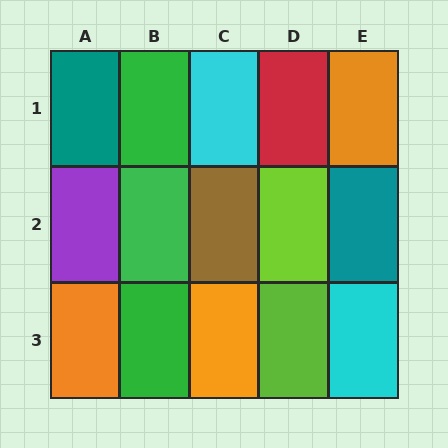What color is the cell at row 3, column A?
Orange.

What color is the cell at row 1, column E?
Orange.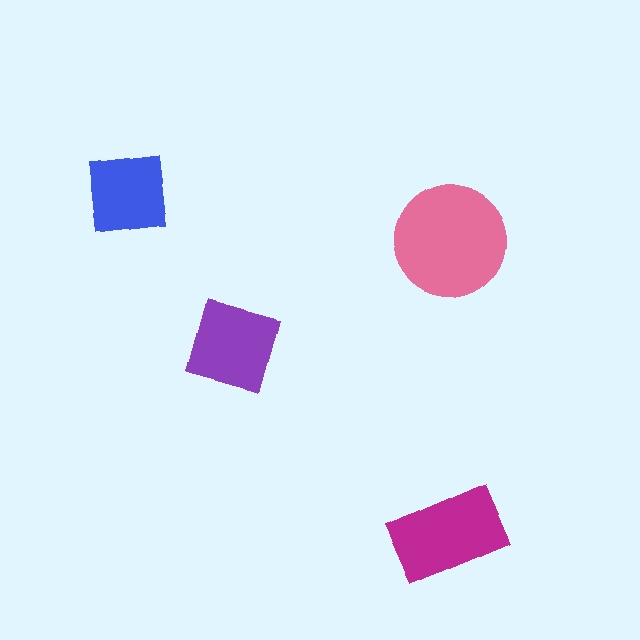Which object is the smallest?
The blue square.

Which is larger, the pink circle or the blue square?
The pink circle.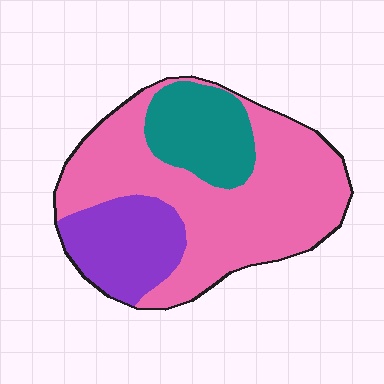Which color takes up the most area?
Pink, at roughly 60%.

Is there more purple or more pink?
Pink.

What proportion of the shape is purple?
Purple covers around 20% of the shape.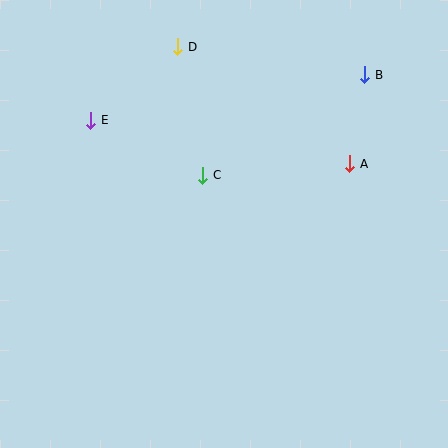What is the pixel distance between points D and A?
The distance between D and A is 208 pixels.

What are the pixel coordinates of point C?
Point C is at (203, 175).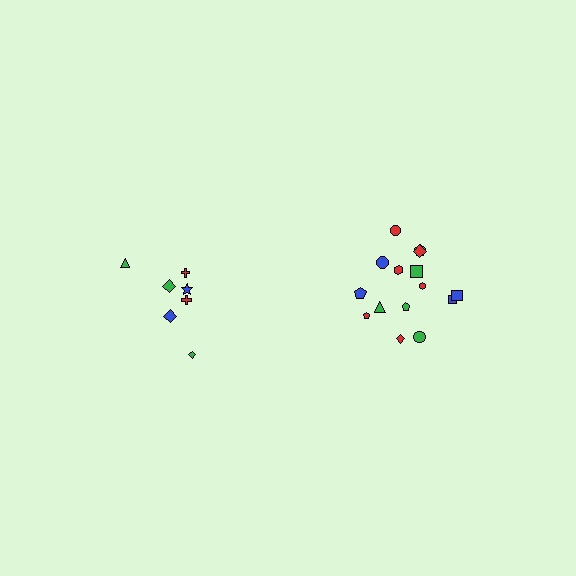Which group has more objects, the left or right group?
The right group.